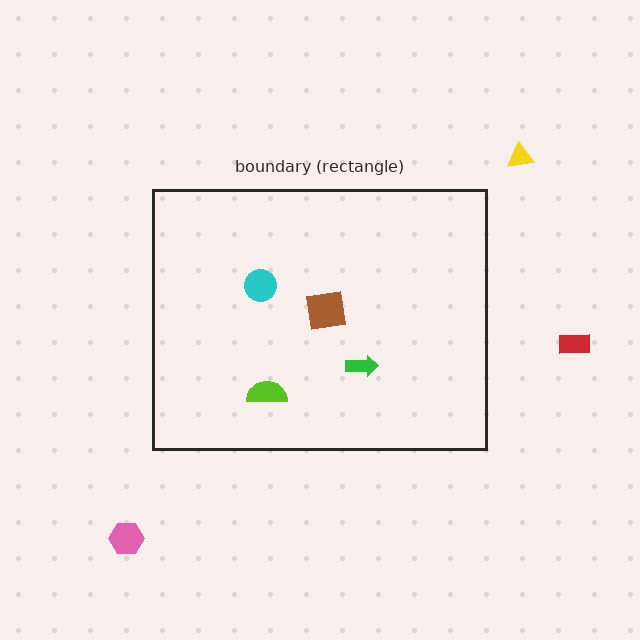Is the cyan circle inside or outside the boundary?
Inside.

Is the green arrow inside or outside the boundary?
Inside.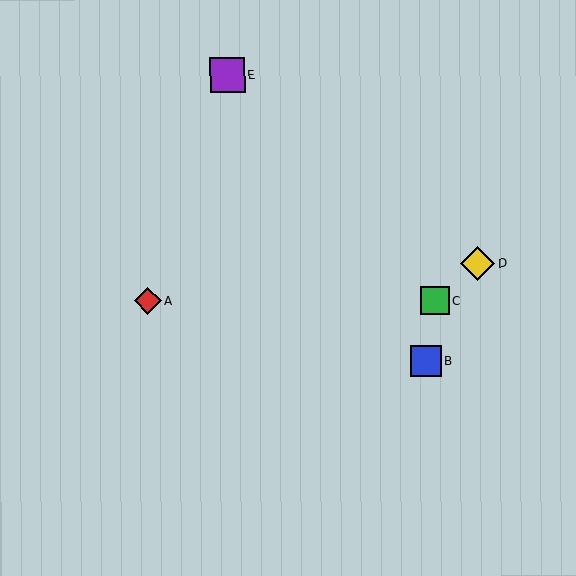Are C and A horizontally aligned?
Yes, both are at y≈300.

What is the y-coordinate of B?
Object B is at y≈361.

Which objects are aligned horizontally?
Objects A, C are aligned horizontally.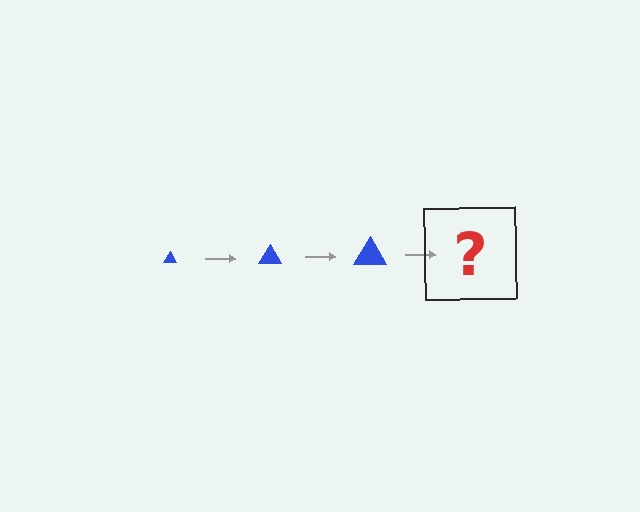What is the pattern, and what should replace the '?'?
The pattern is that the triangle gets progressively larger each step. The '?' should be a blue triangle, larger than the previous one.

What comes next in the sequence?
The next element should be a blue triangle, larger than the previous one.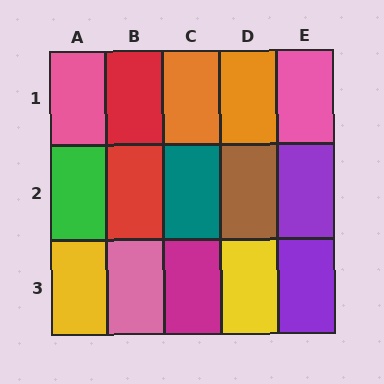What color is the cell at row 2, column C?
Teal.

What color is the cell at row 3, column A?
Yellow.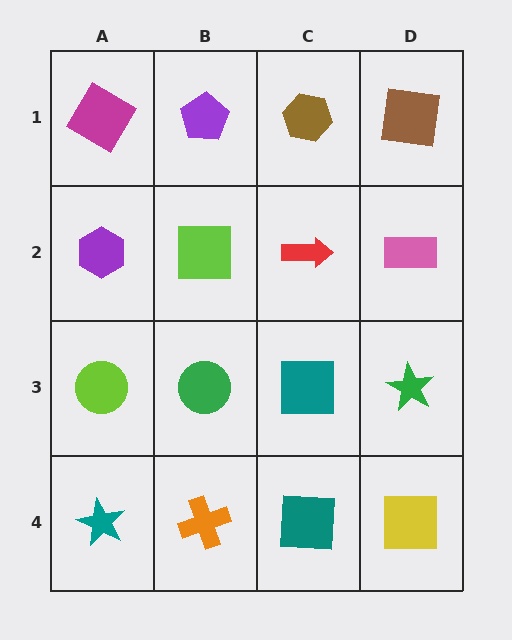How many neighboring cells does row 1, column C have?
3.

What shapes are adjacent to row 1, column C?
A red arrow (row 2, column C), a purple pentagon (row 1, column B), a brown square (row 1, column D).